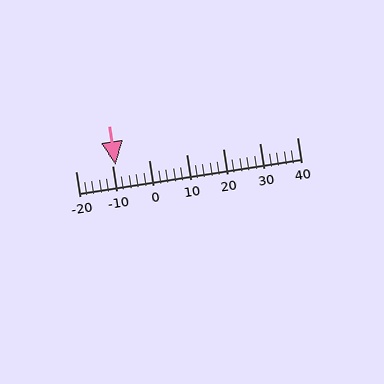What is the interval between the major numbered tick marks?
The major tick marks are spaced 10 units apart.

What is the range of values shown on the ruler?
The ruler shows values from -20 to 40.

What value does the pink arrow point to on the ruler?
The pink arrow points to approximately -9.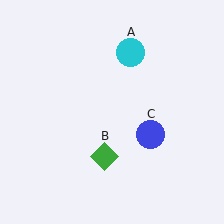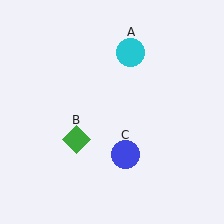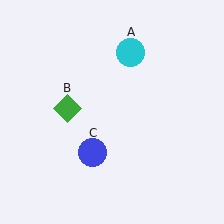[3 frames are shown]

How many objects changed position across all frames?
2 objects changed position: green diamond (object B), blue circle (object C).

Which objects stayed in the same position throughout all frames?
Cyan circle (object A) remained stationary.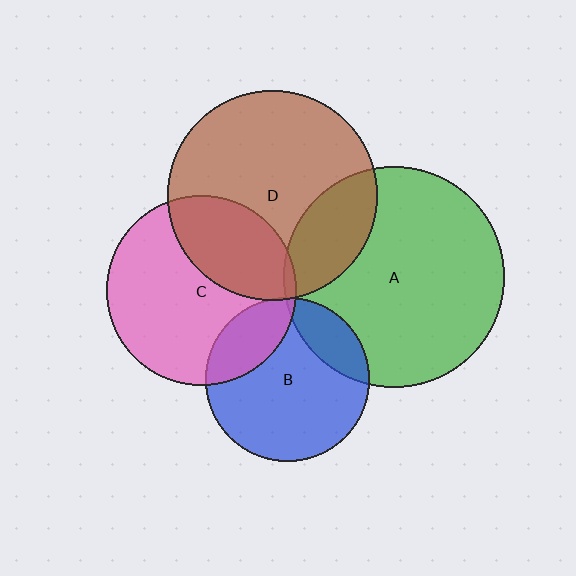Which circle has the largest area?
Circle A (green).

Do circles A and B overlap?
Yes.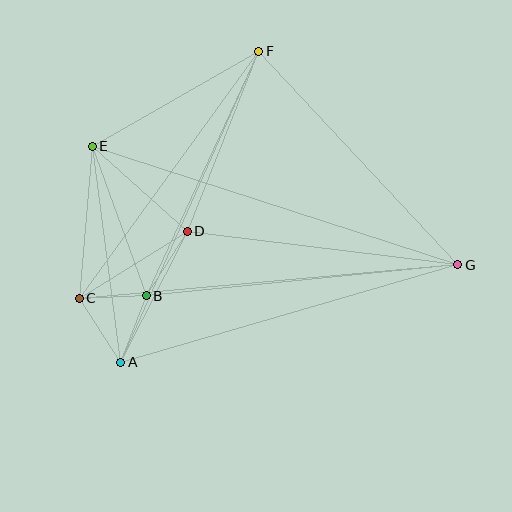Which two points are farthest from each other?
Points E and G are farthest from each other.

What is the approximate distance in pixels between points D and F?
The distance between D and F is approximately 194 pixels.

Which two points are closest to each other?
Points B and C are closest to each other.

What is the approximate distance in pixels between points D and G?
The distance between D and G is approximately 273 pixels.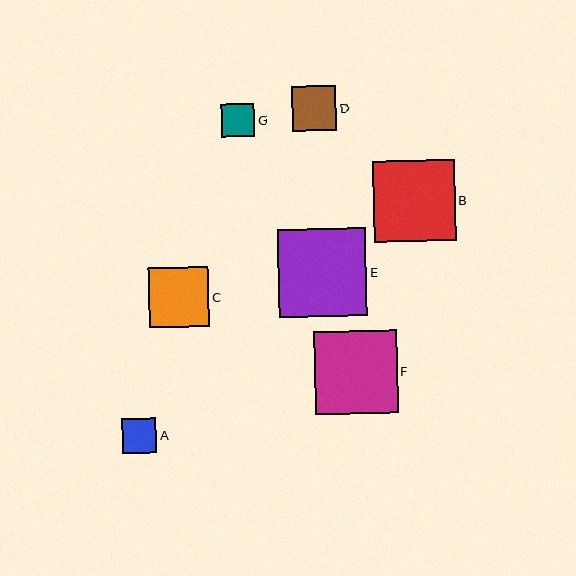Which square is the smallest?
Square G is the smallest with a size of approximately 33 pixels.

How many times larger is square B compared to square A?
Square B is approximately 2.3 times the size of square A.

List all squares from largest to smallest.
From largest to smallest: E, F, B, C, D, A, G.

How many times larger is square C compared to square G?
Square C is approximately 1.8 times the size of square G.